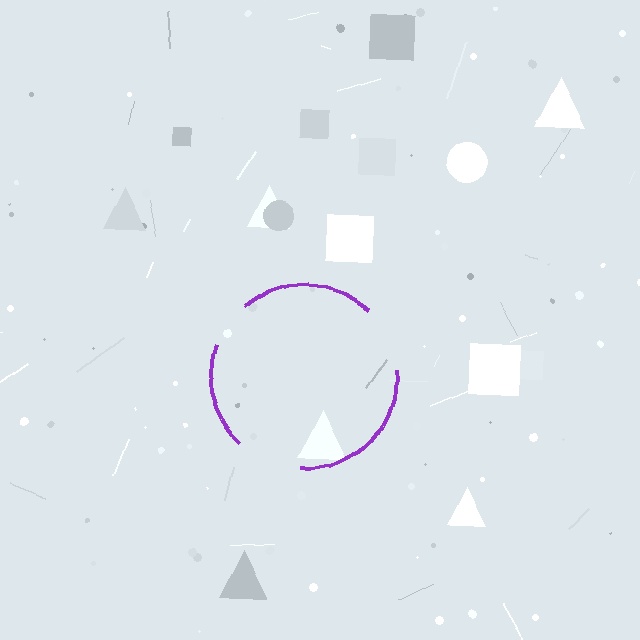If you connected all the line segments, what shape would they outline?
They would outline a circle.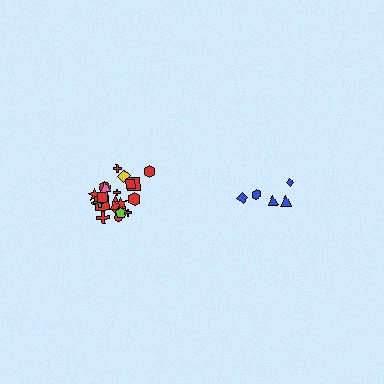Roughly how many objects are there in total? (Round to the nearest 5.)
Roughly 25 objects in total.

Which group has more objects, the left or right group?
The left group.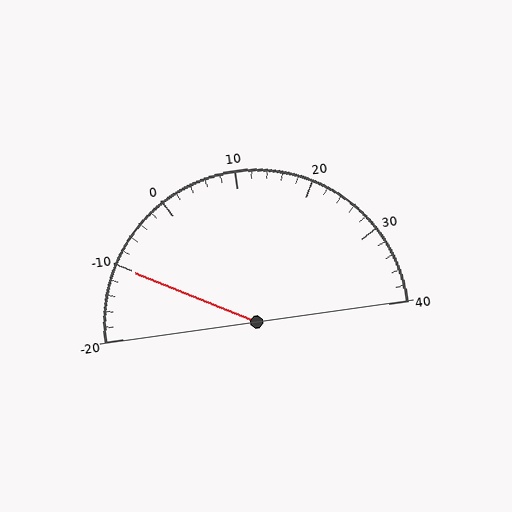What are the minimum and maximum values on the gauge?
The gauge ranges from -20 to 40.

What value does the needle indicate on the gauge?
The needle indicates approximately -10.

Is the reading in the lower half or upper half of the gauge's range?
The reading is in the lower half of the range (-20 to 40).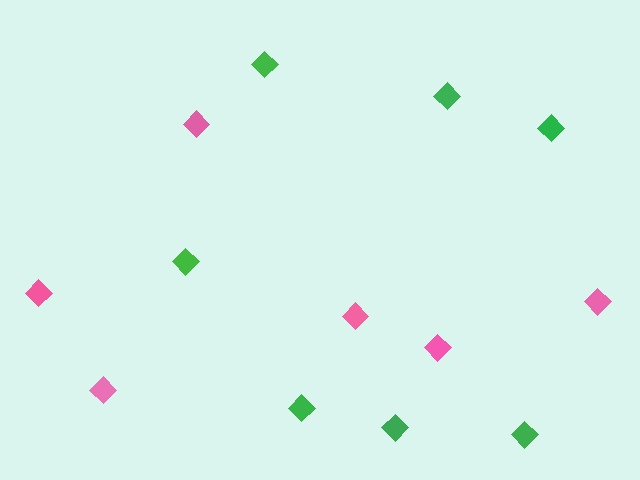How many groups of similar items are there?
There are 2 groups: one group of green diamonds (7) and one group of pink diamonds (6).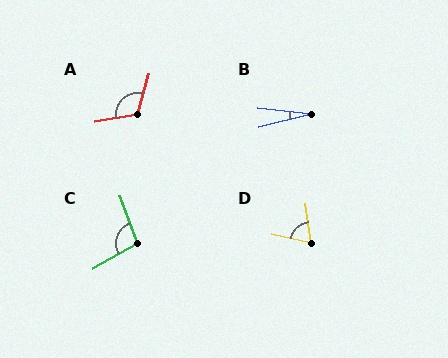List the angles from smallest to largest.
B (20°), D (69°), C (100°), A (114°).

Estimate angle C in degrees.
Approximately 100 degrees.